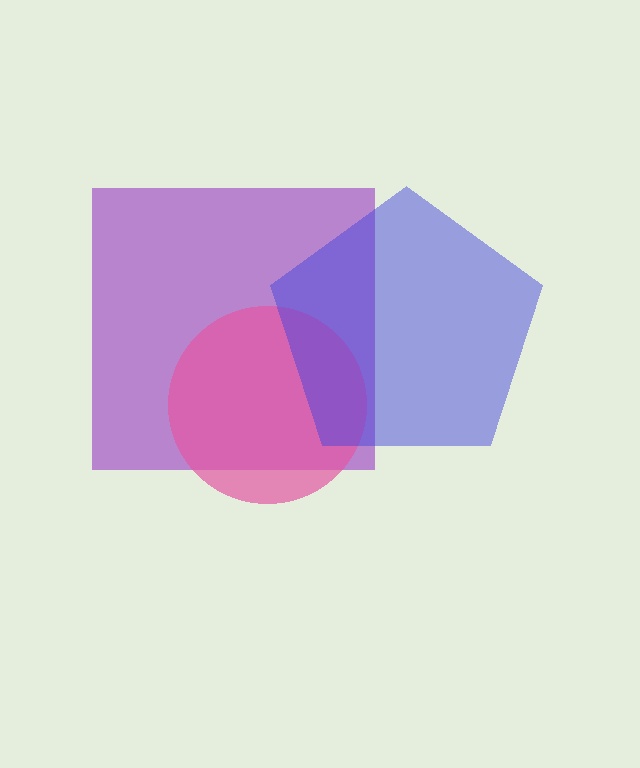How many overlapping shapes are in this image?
There are 3 overlapping shapes in the image.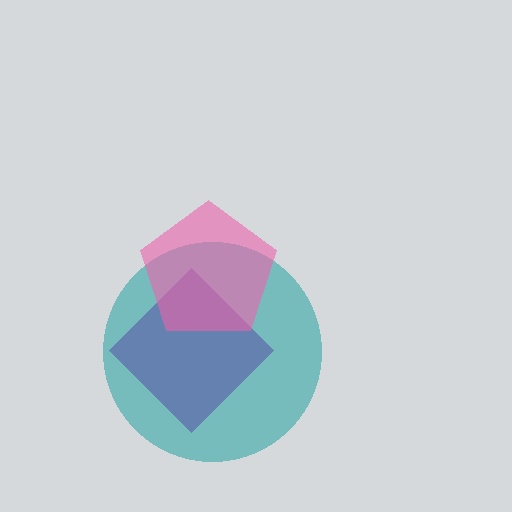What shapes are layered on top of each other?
The layered shapes are: a purple diamond, a teal circle, a pink pentagon.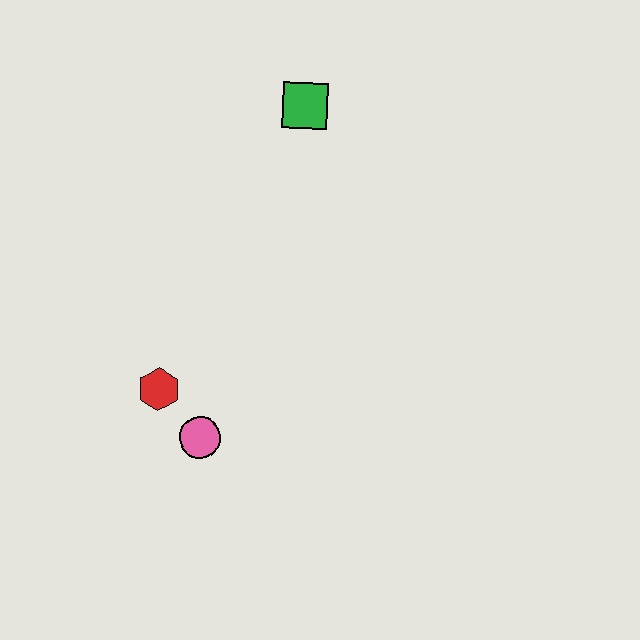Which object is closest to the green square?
The red hexagon is closest to the green square.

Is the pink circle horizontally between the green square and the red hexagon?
Yes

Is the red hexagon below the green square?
Yes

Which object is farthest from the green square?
The pink circle is farthest from the green square.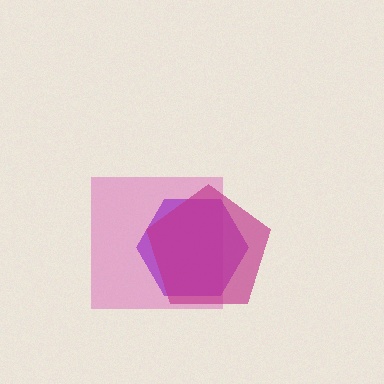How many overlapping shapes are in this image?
There are 3 overlapping shapes in the image.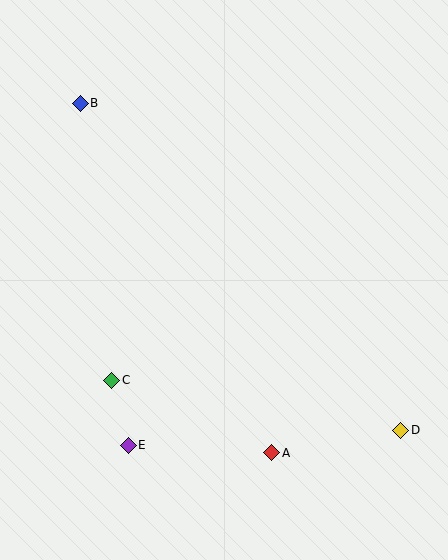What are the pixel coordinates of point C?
Point C is at (112, 380).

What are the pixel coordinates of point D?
Point D is at (401, 430).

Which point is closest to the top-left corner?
Point B is closest to the top-left corner.